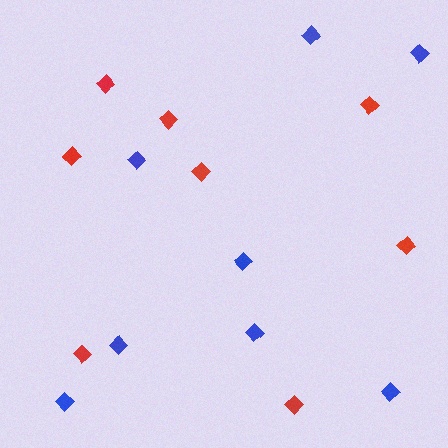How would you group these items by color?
There are 2 groups: one group of red diamonds (8) and one group of blue diamonds (8).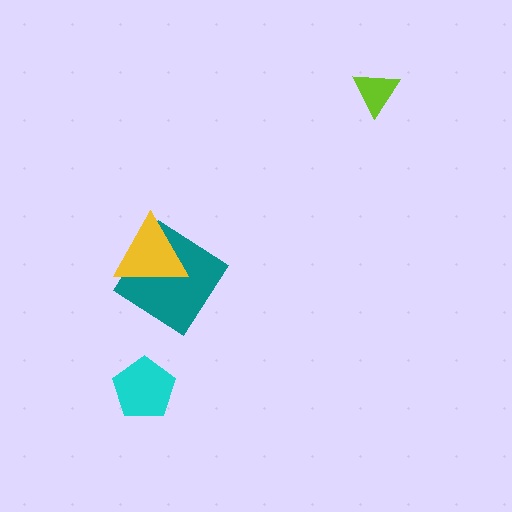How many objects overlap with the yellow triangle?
1 object overlaps with the yellow triangle.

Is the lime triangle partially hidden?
No, no other shape covers it.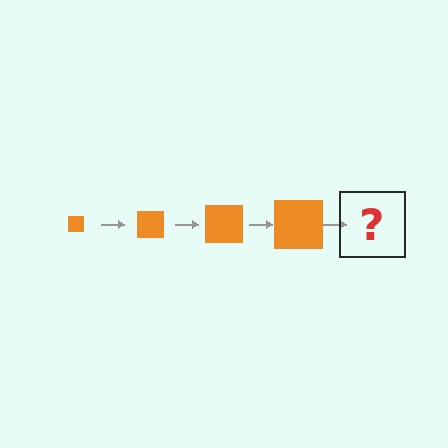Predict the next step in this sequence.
The next step is an orange square, larger than the previous one.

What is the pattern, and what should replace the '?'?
The pattern is that the square gets progressively larger each step. The '?' should be an orange square, larger than the previous one.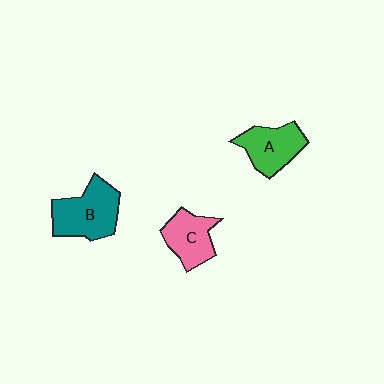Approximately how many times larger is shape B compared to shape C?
Approximately 1.3 times.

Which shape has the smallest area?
Shape C (pink).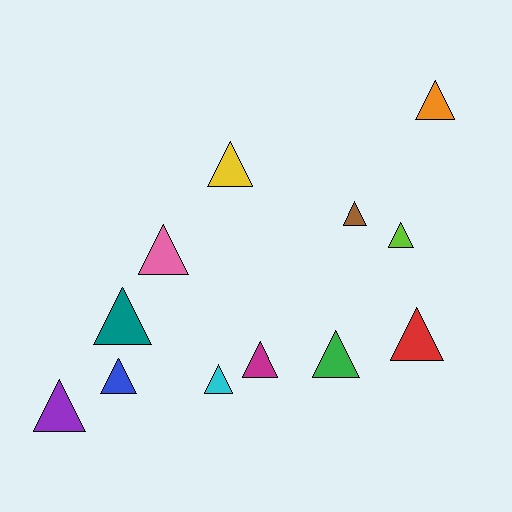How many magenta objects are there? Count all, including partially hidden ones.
There is 1 magenta object.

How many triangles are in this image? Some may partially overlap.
There are 12 triangles.